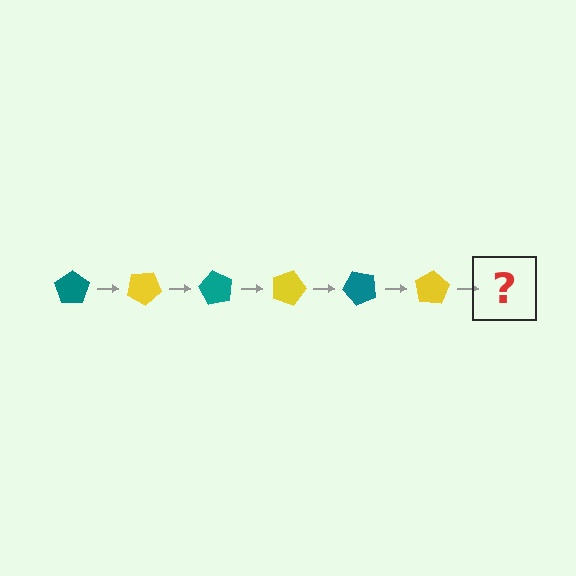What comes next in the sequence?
The next element should be a teal pentagon, rotated 180 degrees from the start.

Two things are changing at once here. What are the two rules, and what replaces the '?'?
The two rules are that it rotates 30 degrees each step and the color cycles through teal and yellow. The '?' should be a teal pentagon, rotated 180 degrees from the start.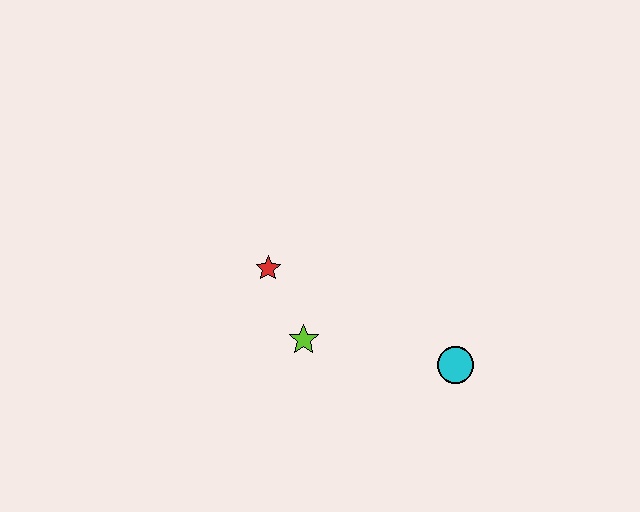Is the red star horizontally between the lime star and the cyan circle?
No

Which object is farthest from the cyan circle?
The red star is farthest from the cyan circle.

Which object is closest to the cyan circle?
The lime star is closest to the cyan circle.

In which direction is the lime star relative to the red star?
The lime star is below the red star.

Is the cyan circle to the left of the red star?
No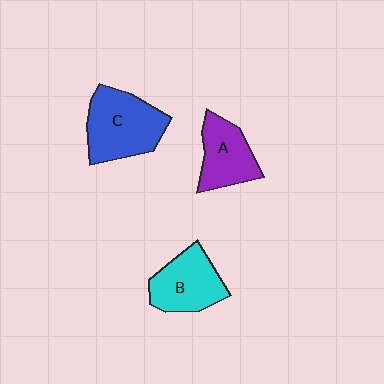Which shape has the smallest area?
Shape A (purple).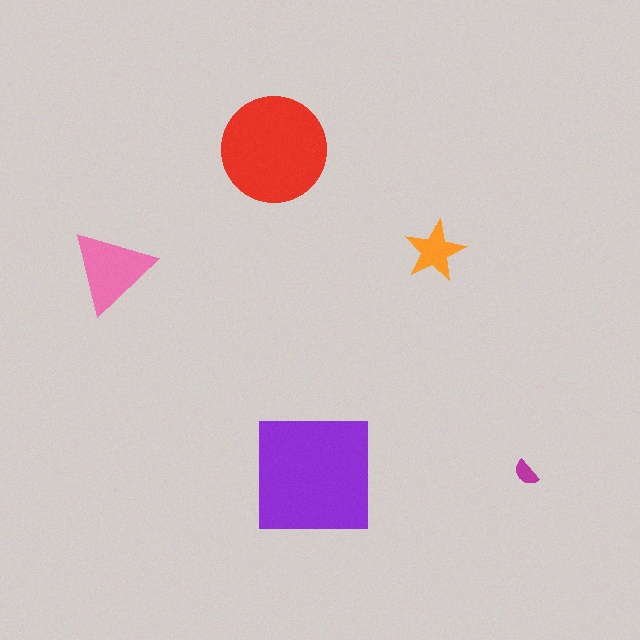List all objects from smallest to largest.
The magenta semicircle, the orange star, the pink triangle, the red circle, the purple square.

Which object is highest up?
The red circle is topmost.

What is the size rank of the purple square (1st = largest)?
1st.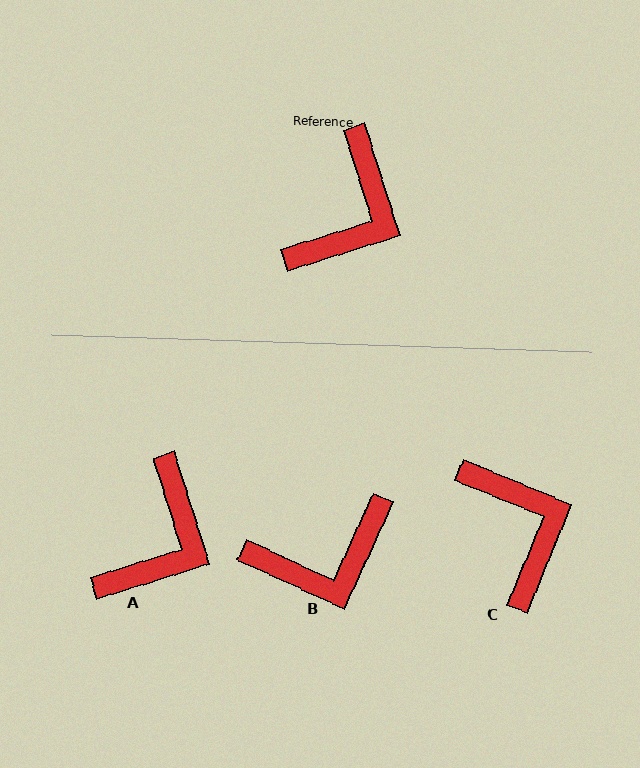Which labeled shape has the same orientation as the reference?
A.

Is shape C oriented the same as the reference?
No, it is off by about 50 degrees.